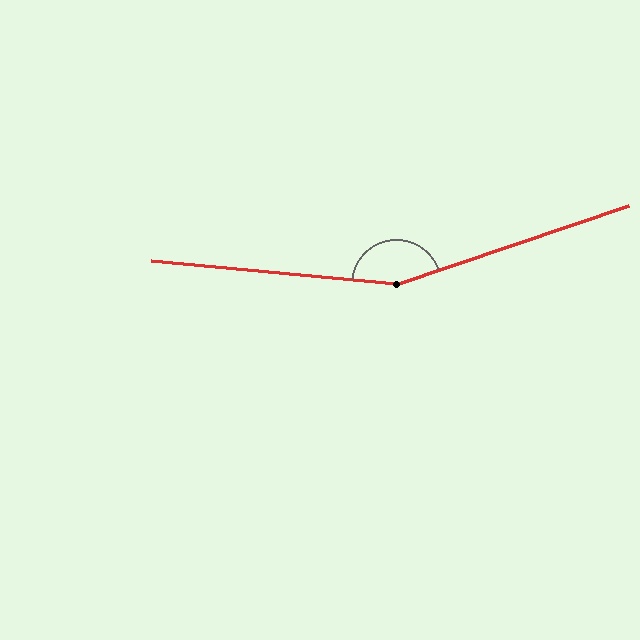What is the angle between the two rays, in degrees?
Approximately 156 degrees.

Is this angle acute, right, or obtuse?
It is obtuse.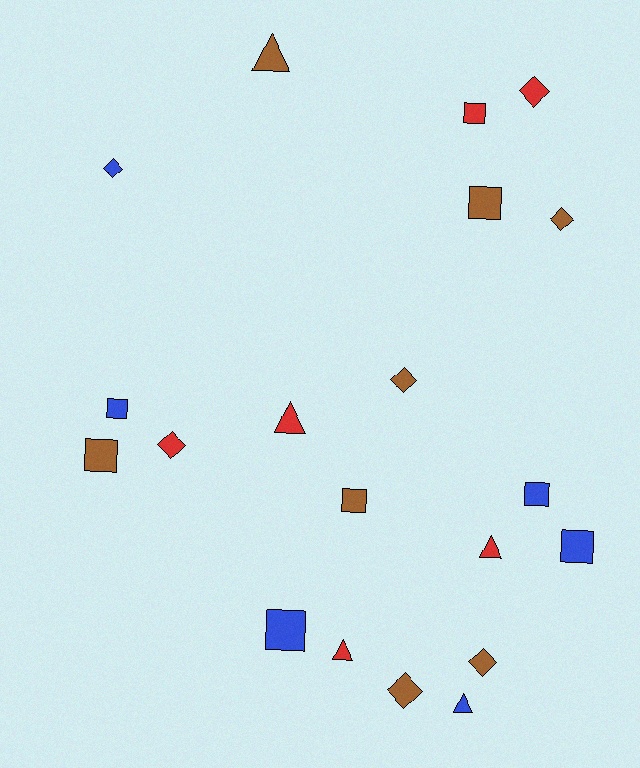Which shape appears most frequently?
Square, with 8 objects.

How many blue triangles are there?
There is 1 blue triangle.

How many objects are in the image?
There are 20 objects.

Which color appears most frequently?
Brown, with 8 objects.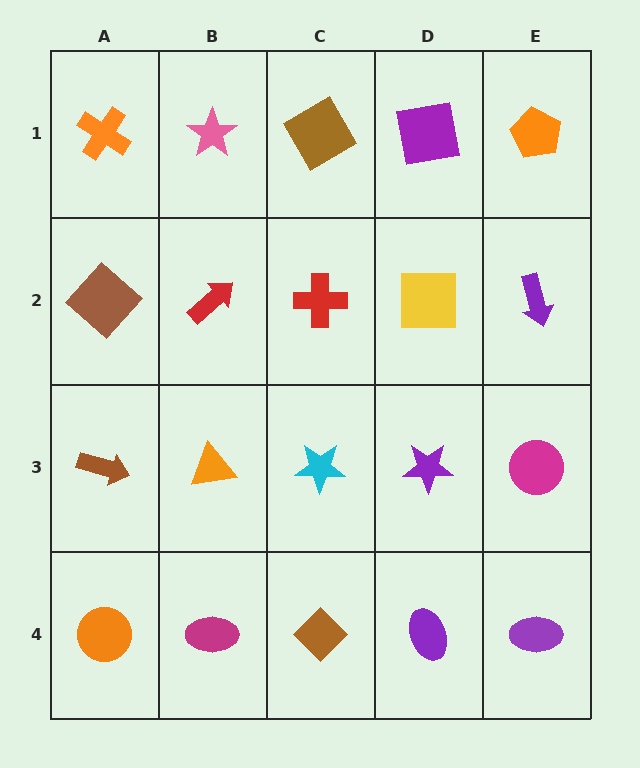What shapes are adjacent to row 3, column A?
A brown diamond (row 2, column A), an orange circle (row 4, column A), an orange triangle (row 3, column B).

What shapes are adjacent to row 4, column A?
A brown arrow (row 3, column A), a magenta ellipse (row 4, column B).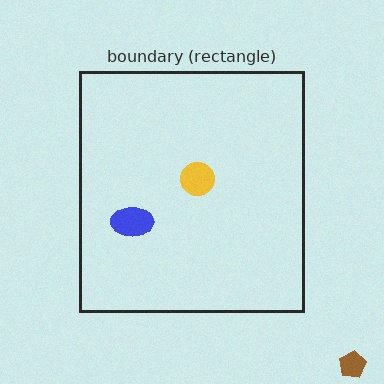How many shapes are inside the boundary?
2 inside, 1 outside.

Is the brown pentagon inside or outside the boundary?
Outside.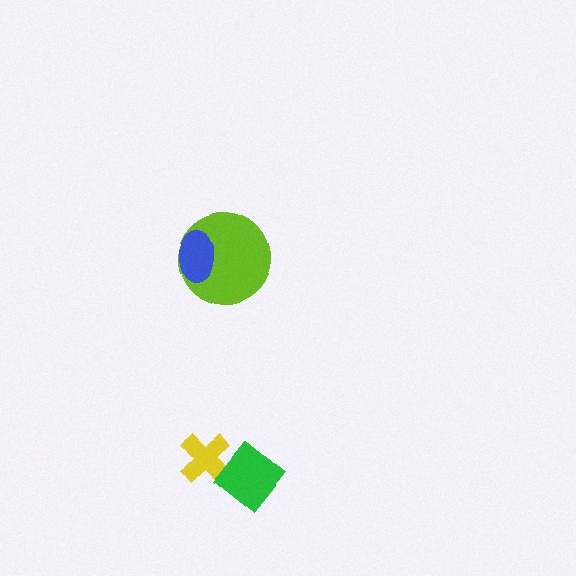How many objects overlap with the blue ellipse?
1 object overlaps with the blue ellipse.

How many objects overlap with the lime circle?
1 object overlaps with the lime circle.